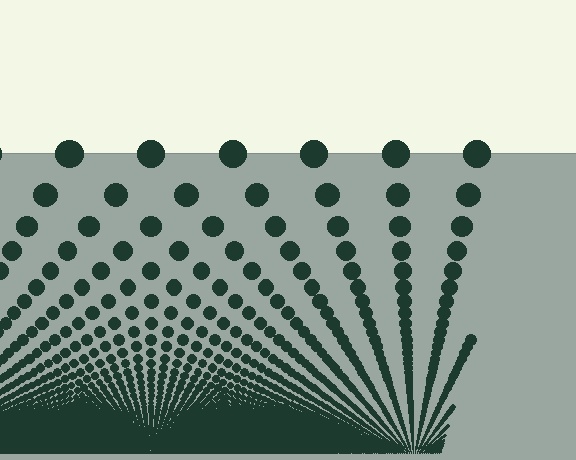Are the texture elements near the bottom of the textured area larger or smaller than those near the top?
Smaller. The gradient is inverted — elements near the bottom are smaller and denser.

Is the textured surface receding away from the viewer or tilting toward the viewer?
The surface appears to tilt toward the viewer. Texture elements get larger and sparser toward the top.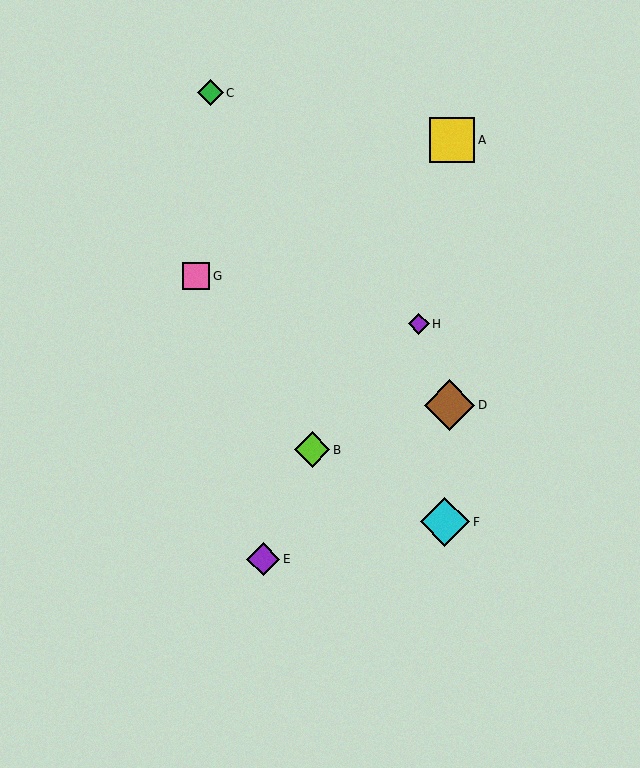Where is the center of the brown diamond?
The center of the brown diamond is at (450, 405).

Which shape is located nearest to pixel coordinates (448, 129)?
The yellow square (labeled A) at (452, 140) is nearest to that location.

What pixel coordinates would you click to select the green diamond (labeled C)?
Click at (210, 93) to select the green diamond C.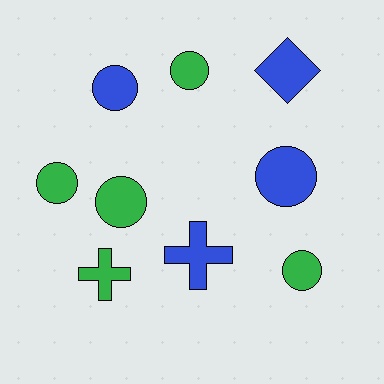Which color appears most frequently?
Green, with 5 objects.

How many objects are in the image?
There are 9 objects.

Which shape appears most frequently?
Circle, with 6 objects.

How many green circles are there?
There are 4 green circles.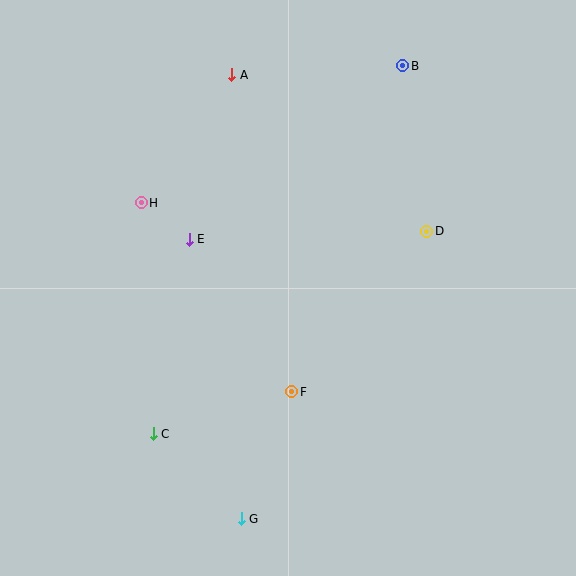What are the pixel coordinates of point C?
Point C is at (153, 434).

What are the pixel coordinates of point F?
Point F is at (292, 392).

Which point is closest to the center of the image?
Point F at (292, 392) is closest to the center.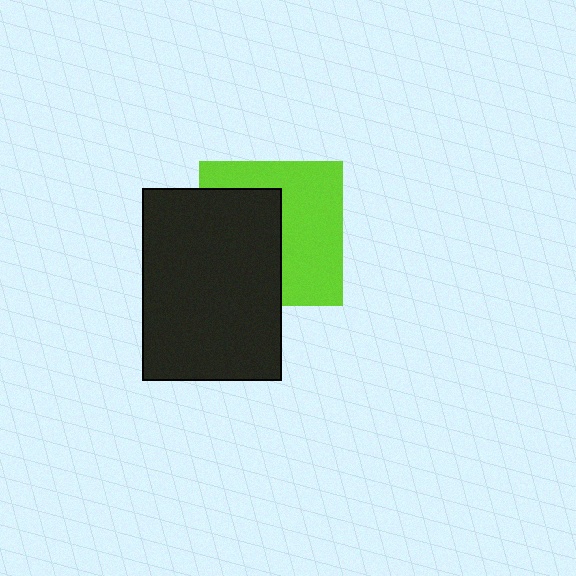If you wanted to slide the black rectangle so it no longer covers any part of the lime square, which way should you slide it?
Slide it left — that is the most direct way to separate the two shapes.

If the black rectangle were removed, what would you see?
You would see the complete lime square.